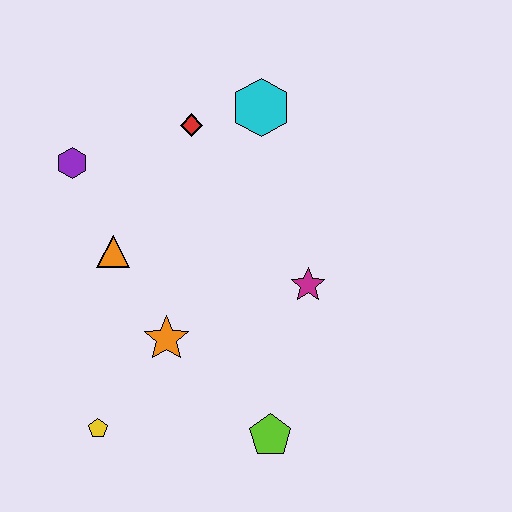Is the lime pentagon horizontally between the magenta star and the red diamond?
Yes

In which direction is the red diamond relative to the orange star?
The red diamond is above the orange star.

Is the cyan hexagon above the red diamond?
Yes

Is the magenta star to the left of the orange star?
No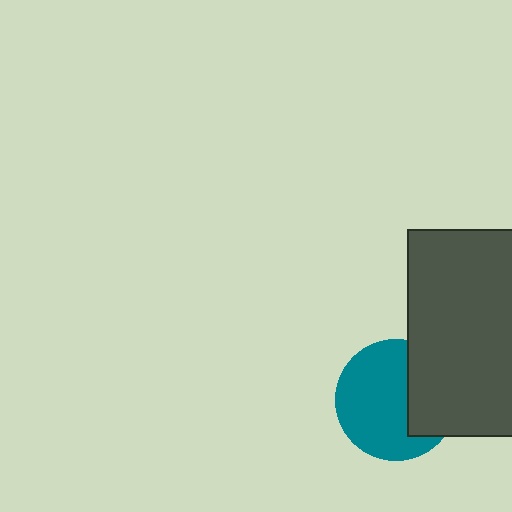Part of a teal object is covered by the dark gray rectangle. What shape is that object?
It is a circle.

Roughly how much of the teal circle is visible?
Most of it is visible (roughly 66%).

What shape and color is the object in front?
The object in front is a dark gray rectangle.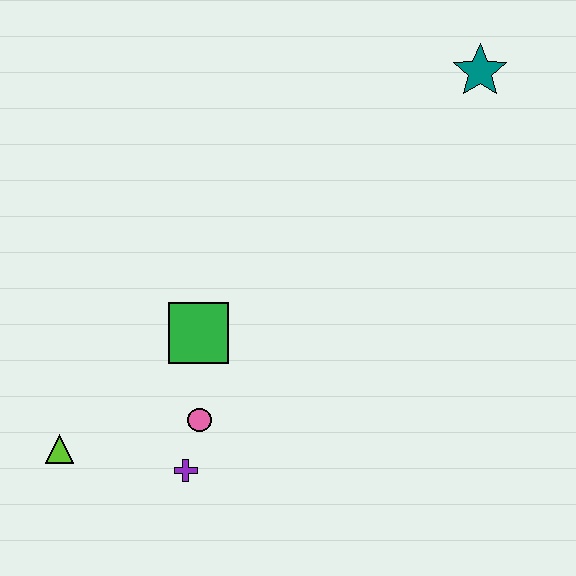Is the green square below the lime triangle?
No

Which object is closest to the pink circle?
The purple cross is closest to the pink circle.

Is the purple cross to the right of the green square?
No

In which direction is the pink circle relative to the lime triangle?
The pink circle is to the right of the lime triangle.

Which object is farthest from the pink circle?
The teal star is farthest from the pink circle.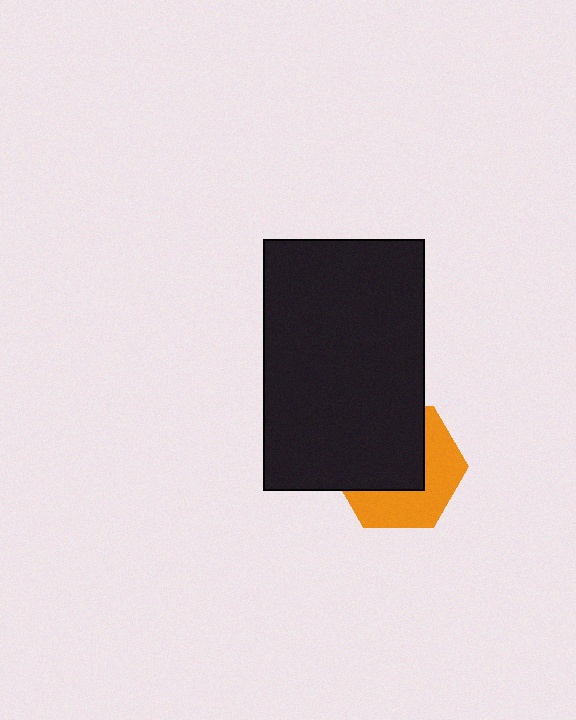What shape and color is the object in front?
The object in front is a black rectangle.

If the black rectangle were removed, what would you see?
You would see the complete orange hexagon.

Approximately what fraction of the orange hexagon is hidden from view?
Roughly 55% of the orange hexagon is hidden behind the black rectangle.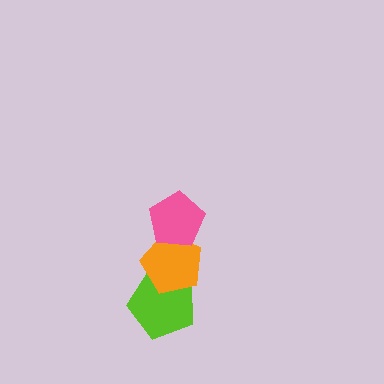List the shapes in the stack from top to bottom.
From top to bottom: the pink pentagon, the orange pentagon, the lime pentagon.